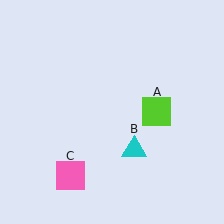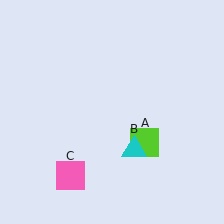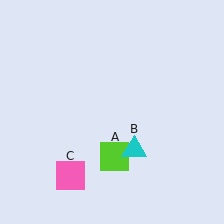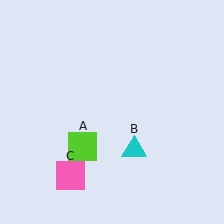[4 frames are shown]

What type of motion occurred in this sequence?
The lime square (object A) rotated clockwise around the center of the scene.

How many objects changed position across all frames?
1 object changed position: lime square (object A).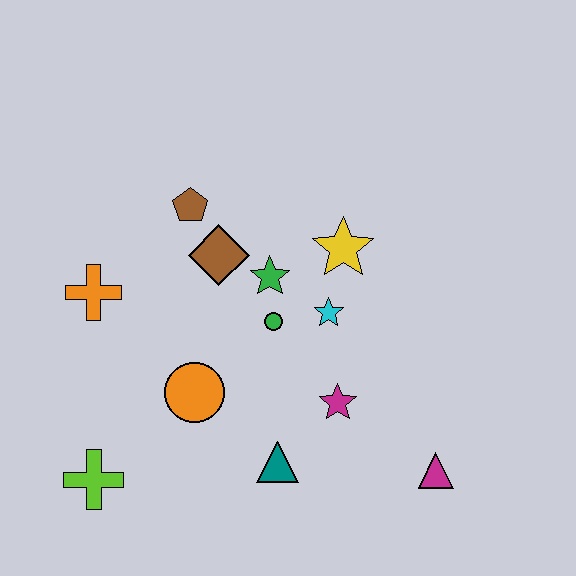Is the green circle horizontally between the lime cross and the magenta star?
Yes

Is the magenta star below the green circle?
Yes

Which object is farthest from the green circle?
The lime cross is farthest from the green circle.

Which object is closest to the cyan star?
The green circle is closest to the cyan star.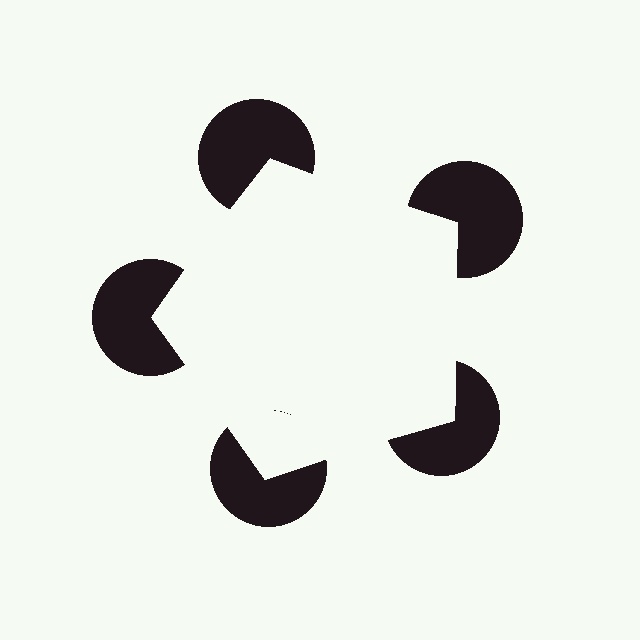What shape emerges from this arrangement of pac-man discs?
An illusory pentagon — its edges are inferred from the aligned wedge cuts in the pac-man discs, not physically drawn.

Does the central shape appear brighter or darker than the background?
It typically appears slightly brighter than the background, even though no actual brightness change is drawn.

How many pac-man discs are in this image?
There are 5 — one at each vertex of the illusory pentagon.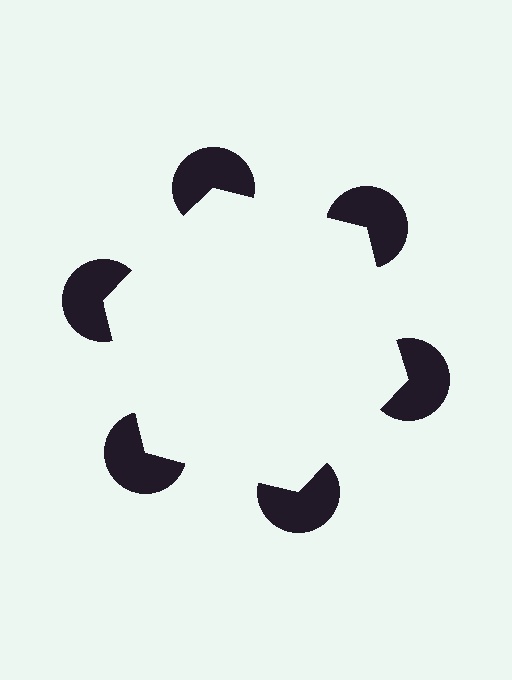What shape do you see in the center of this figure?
An illusory hexagon — its edges are inferred from the aligned wedge cuts in the pac-man discs, not physically drawn.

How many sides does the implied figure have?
6 sides.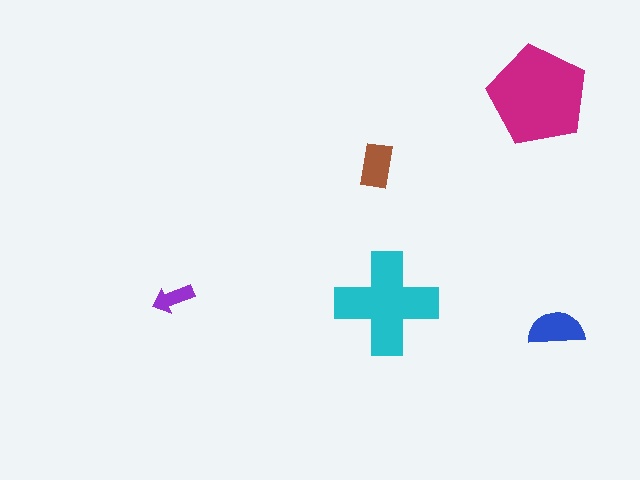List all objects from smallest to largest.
The purple arrow, the brown rectangle, the blue semicircle, the cyan cross, the magenta pentagon.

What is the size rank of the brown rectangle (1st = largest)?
4th.